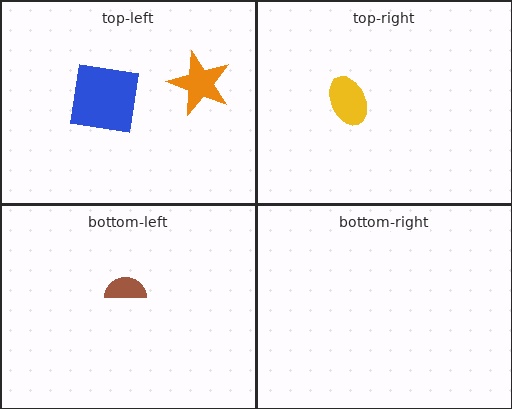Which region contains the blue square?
The top-left region.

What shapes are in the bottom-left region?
The brown semicircle.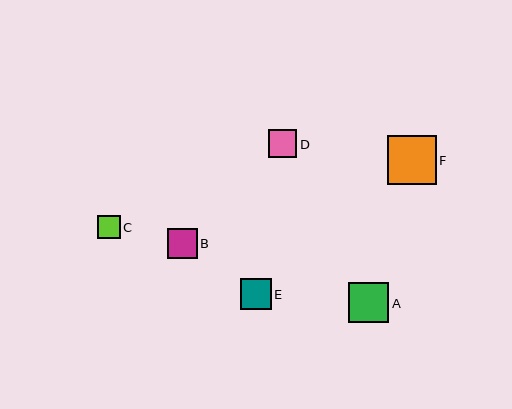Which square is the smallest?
Square C is the smallest with a size of approximately 23 pixels.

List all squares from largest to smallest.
From largest to smallest: F, A, E, B, D, C.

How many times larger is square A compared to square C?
Square A is approximately 1.8 times the size of square C.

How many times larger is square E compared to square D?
Square E is approximately 1.1 times the size of square D.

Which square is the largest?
Square F is the largest with a size of approximately 49 pixels.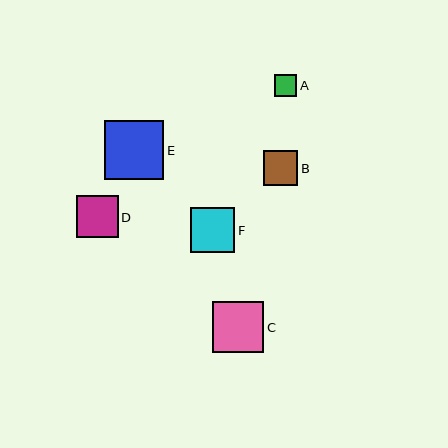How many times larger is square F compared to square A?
Square F is approximately 2.0 times the size of square A.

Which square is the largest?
Square E is the largest with a size of approximately 59 pixels.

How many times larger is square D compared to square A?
Square D is approximately 1.9 times the size of square A.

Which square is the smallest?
Square A is the smallest with a size of approximately 22 pixels.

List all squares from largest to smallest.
From largest to smallest: E, C, F, D, B, A.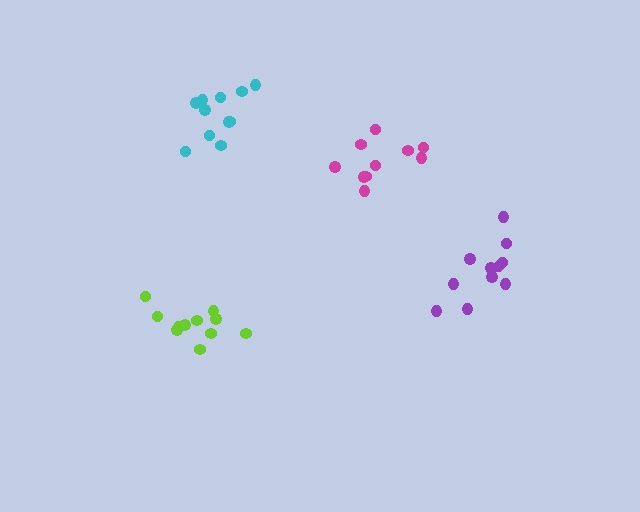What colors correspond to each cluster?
The clusters are colored: lime, cyan, magenta, purple.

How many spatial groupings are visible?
There are 4 spatial groupings.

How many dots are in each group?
Group 1: 11 dots, Group 2: 11 dots, Group 3: 10 dots, Group 4: 11 dots (43 total).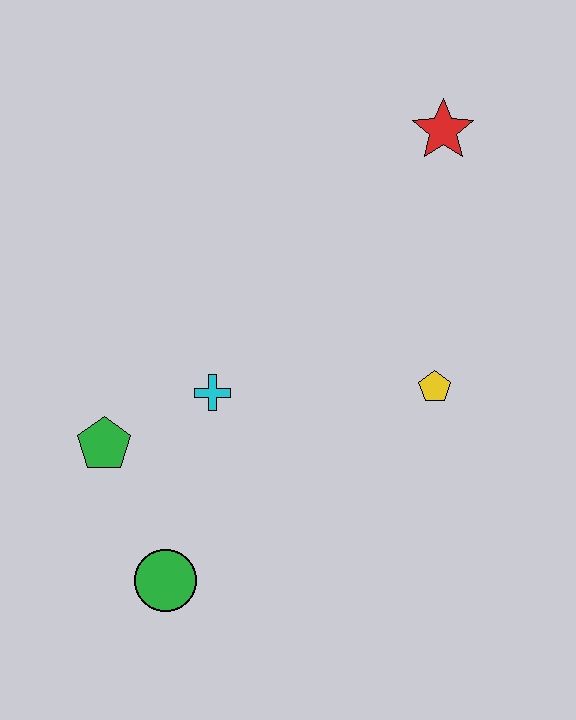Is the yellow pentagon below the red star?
Yes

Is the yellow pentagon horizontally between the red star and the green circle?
Yes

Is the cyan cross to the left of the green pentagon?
No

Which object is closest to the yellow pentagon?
The cyan cross is closest to the yellow pentagon.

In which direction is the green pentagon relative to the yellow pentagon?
The green pentagon is to the left of the yellow pentagon.